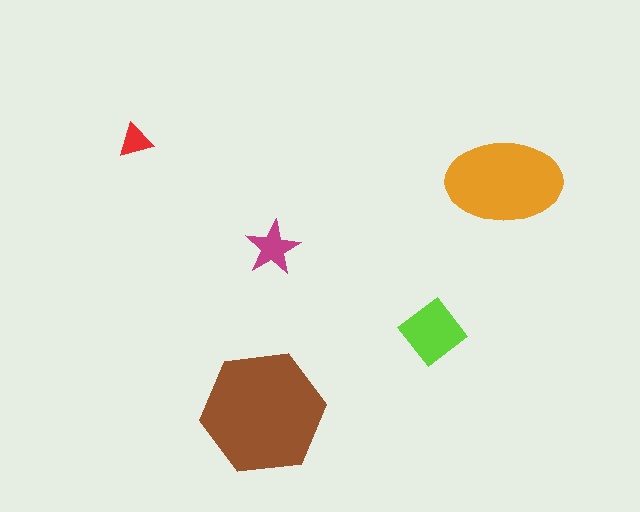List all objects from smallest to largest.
The red triangle, the magenta star, the lime diamond, the orange ellipse, the brown hexagon.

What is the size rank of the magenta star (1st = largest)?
4th.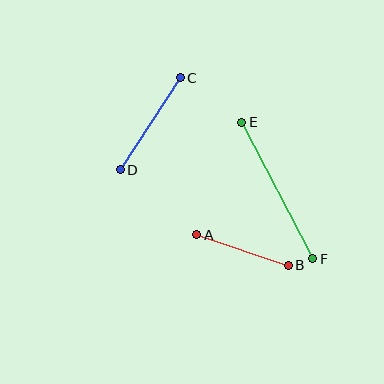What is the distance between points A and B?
The distance is approximately 96 pixels.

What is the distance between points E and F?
The distance is approximately 154 pixels.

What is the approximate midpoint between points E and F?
The midpoint is at approximately (277, 190) pixels.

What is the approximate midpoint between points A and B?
The midpoint is at approximately (242, 250) pixels.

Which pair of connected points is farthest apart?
Points E and F are farthest apart.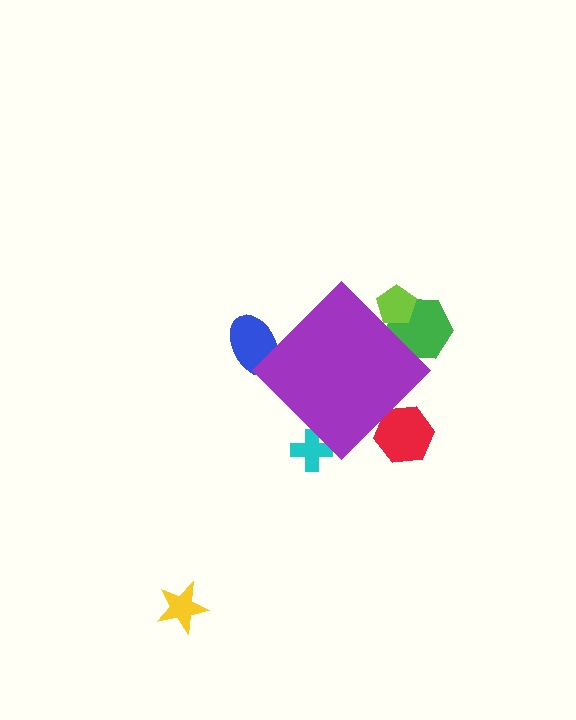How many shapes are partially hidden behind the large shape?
5 shapes are partially hidden.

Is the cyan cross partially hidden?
Yes, the cyan cross is partially hidden behind the purple diamond.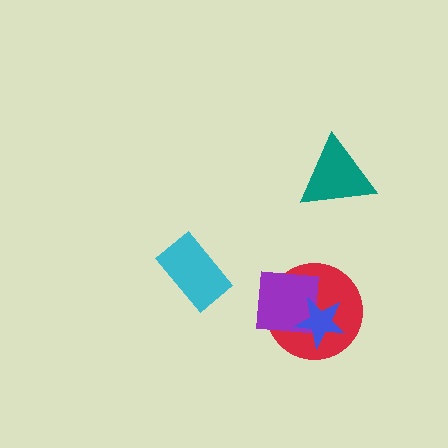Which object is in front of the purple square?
The blue star is in front of the purple square.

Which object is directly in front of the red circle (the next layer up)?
The purple square is directly in front of the red circle.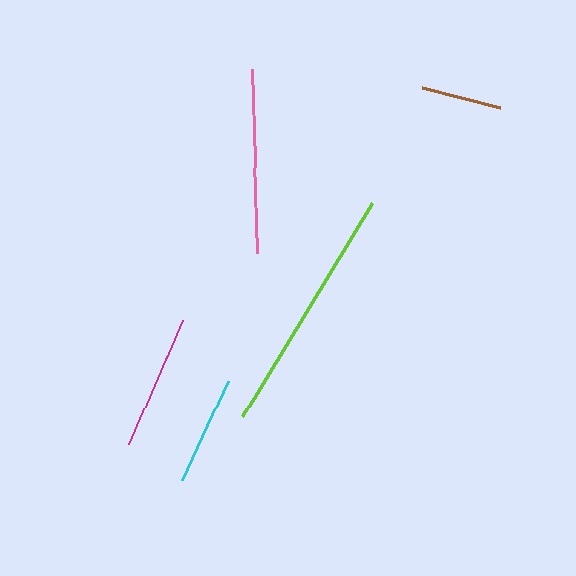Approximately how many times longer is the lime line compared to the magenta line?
The lime line is approximately 1.8 times the length of the magenta line.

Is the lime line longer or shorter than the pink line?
The lime line is longer than the pink line.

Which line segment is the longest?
The lime line is the longest at approximately 249 pixels.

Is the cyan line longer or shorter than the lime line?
The lime line is longer than the cyan line.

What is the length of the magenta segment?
The magenta segment is approximately 135 pixels long.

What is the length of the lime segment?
The lime segment is approximately 249 pixels long.